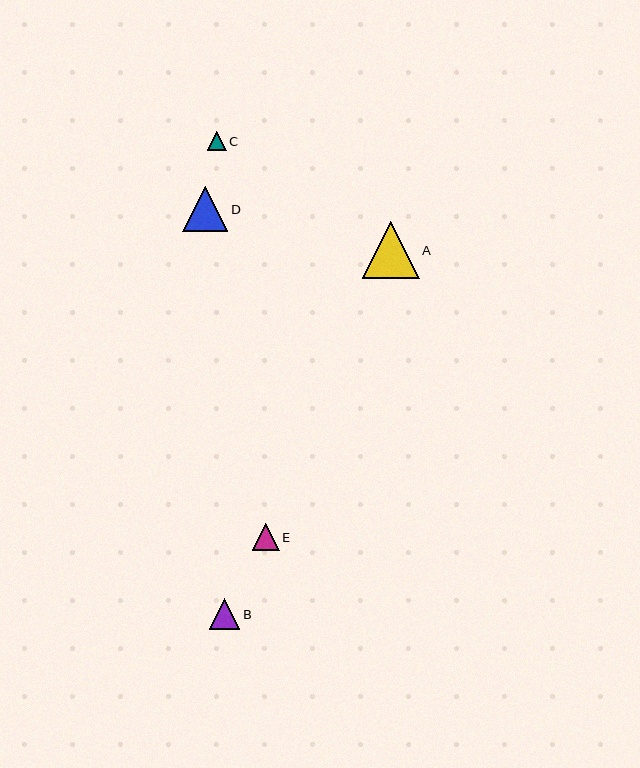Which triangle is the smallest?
Triangle C is the smallest with a size of approximately 18 pixels.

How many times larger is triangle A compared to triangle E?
Triangle A is approximately 2.1 times the size of triangle E.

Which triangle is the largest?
Triangle A is the largest with a size of approximately 57 pixels.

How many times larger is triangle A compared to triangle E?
Triangle A is approximately 2.1 times the size of triangle E.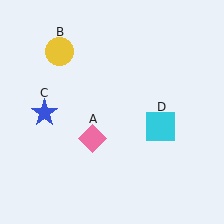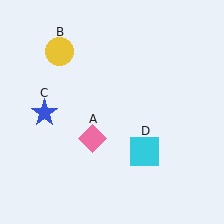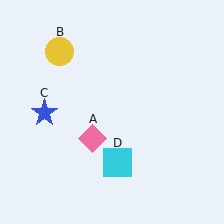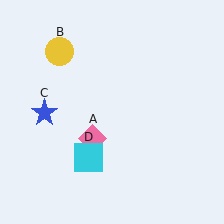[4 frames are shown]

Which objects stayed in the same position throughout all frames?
Pink diamond (object A) and yellow circle (object B) and blue star (object C) remained stationary.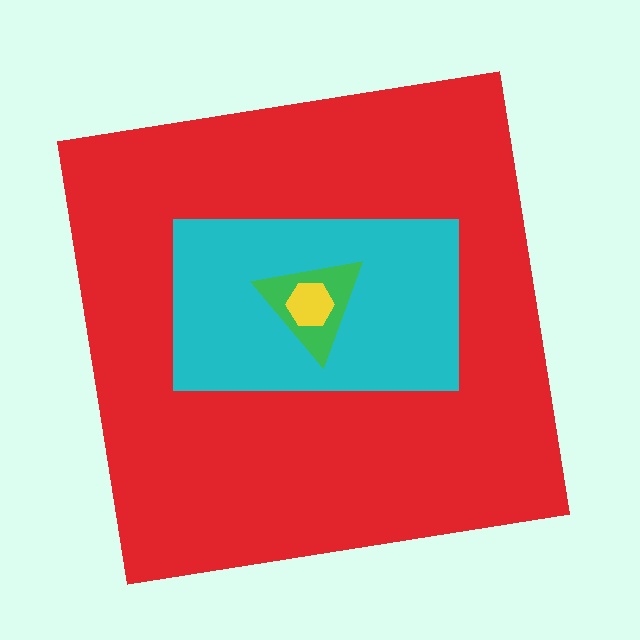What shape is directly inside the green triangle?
The yellow hexagon.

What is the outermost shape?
The red square.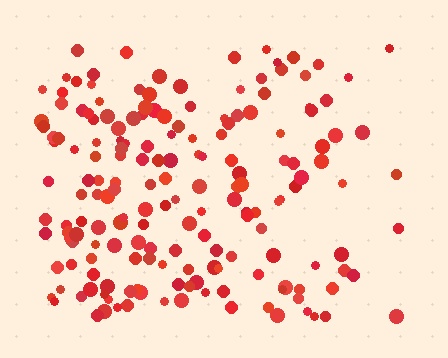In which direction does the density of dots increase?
From right to left, with the left side densest.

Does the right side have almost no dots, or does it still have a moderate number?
Still a moderate number, just noticeably fewer than the left.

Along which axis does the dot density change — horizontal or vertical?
Horizontal.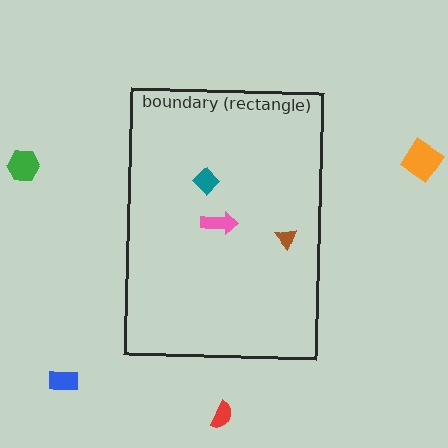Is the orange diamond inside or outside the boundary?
Outside.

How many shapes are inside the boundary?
3 inside, 4 outside.